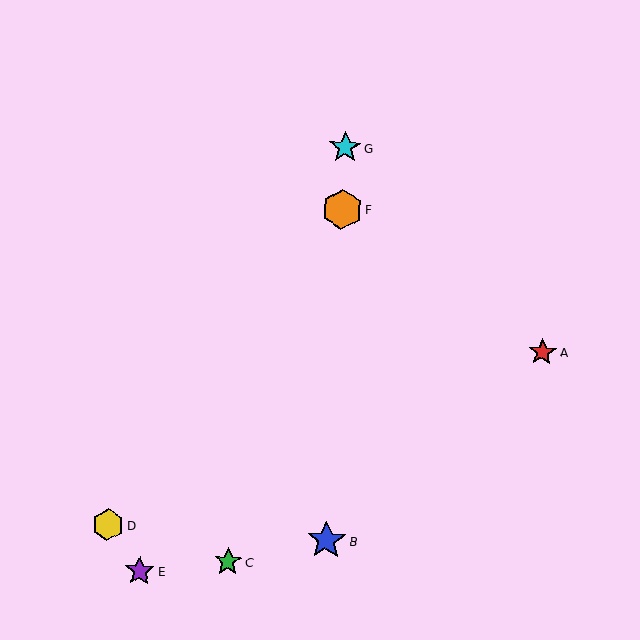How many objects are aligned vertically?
3 objects (B, F, G) are aligned vertically.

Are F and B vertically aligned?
Yes, both are at x≈342.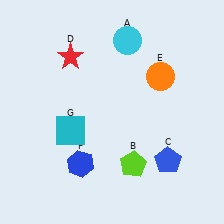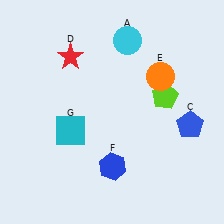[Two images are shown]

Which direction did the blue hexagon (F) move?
The blue hexagon (F) moved right.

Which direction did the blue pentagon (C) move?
The blue pentagon (C) moved up.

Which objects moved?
The objects that moved are: the lime pentagon (B), the blue pentagon (C), the blue hexagon (F).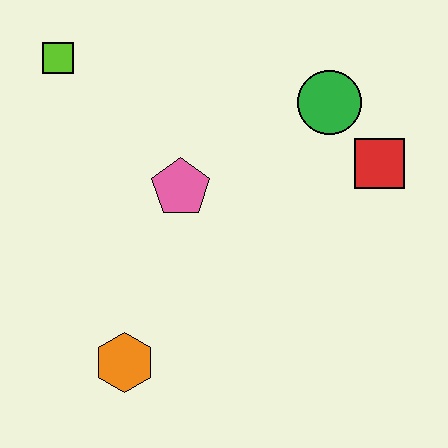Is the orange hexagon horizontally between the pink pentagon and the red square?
No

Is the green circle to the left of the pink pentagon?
No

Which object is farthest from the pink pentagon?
The red square is farthest from the pink pentagon.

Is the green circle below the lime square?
Yes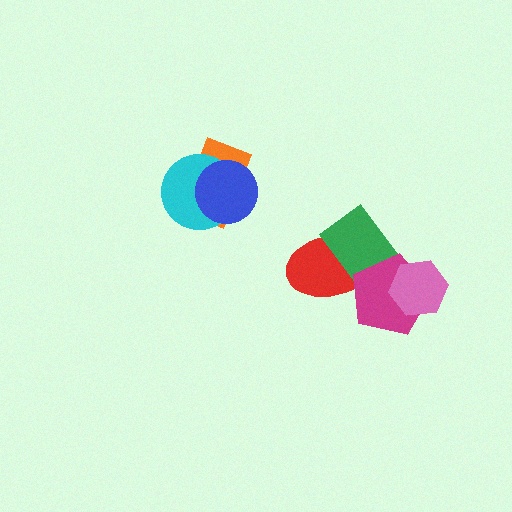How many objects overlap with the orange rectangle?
2 objects overlap with the orange rectangle.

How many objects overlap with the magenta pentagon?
3 objects overlap with the magenta pentagon.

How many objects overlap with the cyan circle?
2 objects overlap with the cyan circle.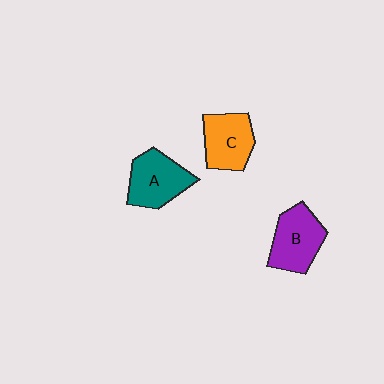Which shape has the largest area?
Shape B (purple).